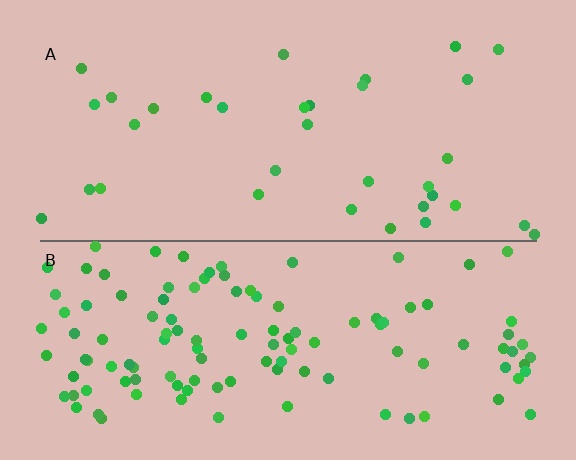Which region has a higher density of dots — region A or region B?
B (the bottom).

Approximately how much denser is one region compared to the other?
Approximately 3.4× — region B over region A.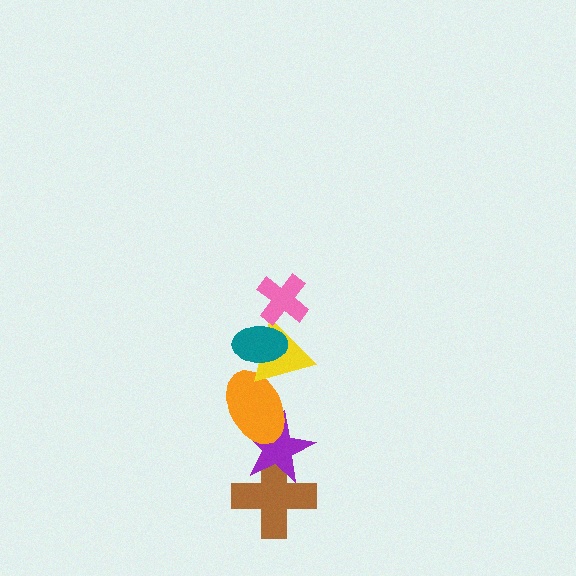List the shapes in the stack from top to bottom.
From top to bottom: the pink cross, the teal ellipse, the yellow triangle, the orange ellipse, the purple star, the brown cross.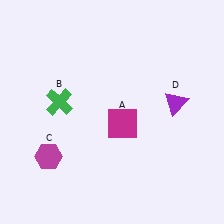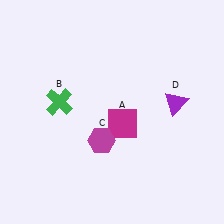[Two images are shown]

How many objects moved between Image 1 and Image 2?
1 object moved between the two images.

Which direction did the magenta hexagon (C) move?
The magenta hexagon (C) moved right.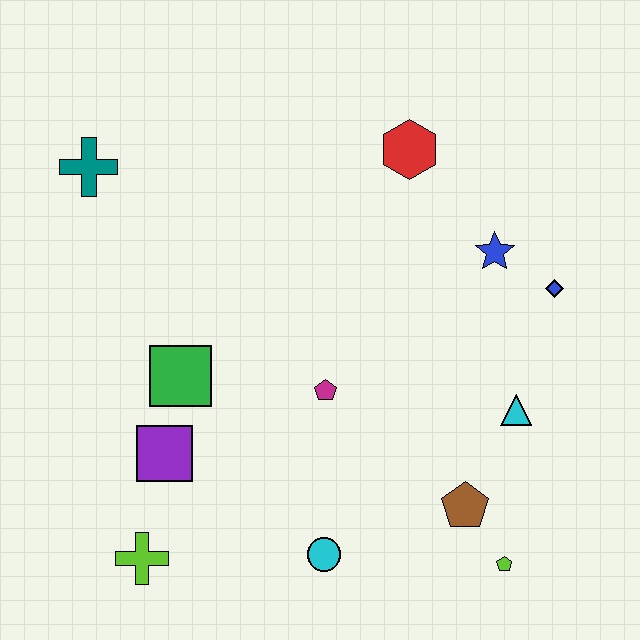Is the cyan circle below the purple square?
Yes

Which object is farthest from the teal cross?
The lime pentagon is farthest from the teal cross.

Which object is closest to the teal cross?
The green square is closest to the teal cross.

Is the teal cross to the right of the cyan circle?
No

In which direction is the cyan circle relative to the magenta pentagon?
The cyan circle is below the magenta pentagon.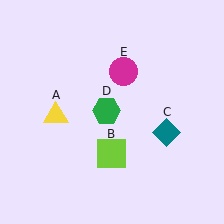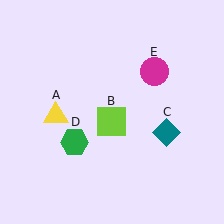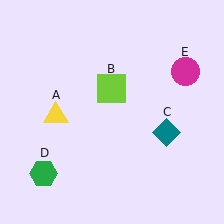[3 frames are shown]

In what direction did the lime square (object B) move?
The lime square (object B) moved up.